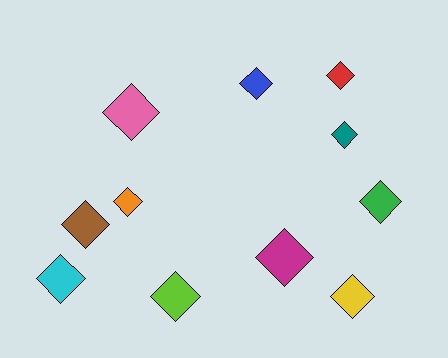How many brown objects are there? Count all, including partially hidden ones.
There is 1 brown object.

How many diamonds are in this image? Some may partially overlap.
There are 11 diamonds.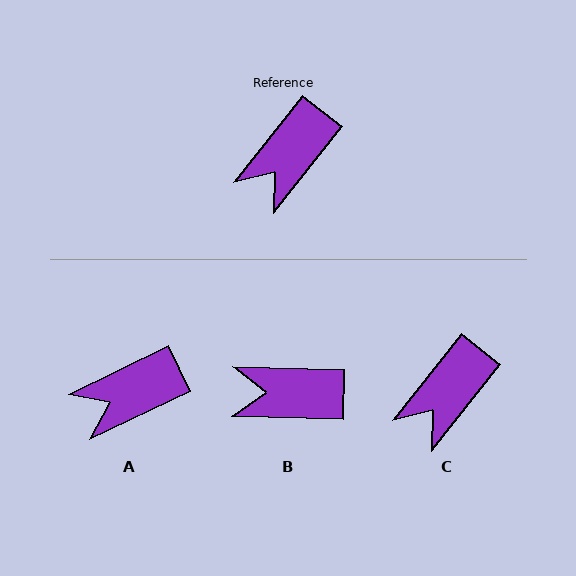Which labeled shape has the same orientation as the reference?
C.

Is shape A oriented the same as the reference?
No, it is off by about 26 degrees.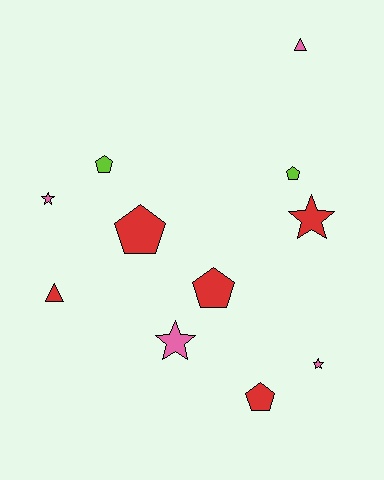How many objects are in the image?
There are 11 objects.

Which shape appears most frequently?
Pentagon, with 5 objects.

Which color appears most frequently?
Red, with 5 objects.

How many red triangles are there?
There is 1 red triangle.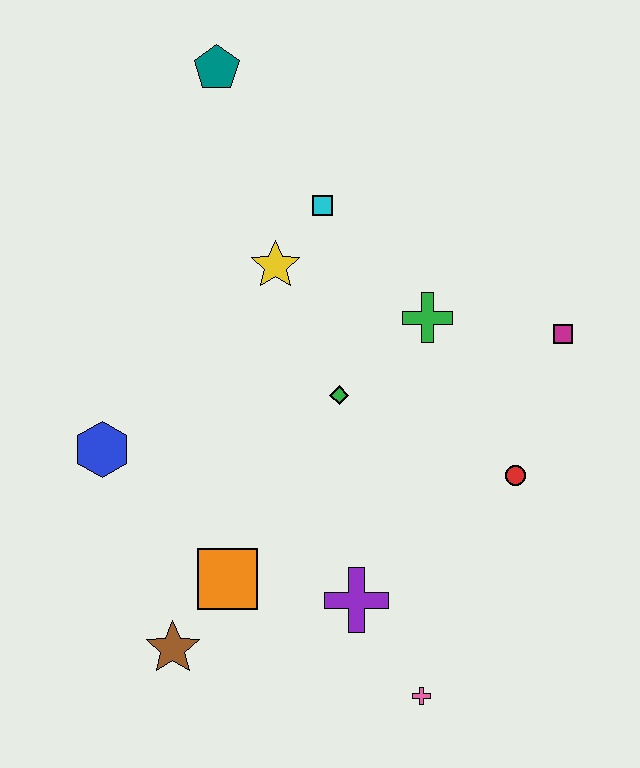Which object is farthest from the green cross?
The brown star is farthest from the green cross.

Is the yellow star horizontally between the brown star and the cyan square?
Yes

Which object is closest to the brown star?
The orange square is closest to the brown star.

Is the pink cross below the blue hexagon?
Yes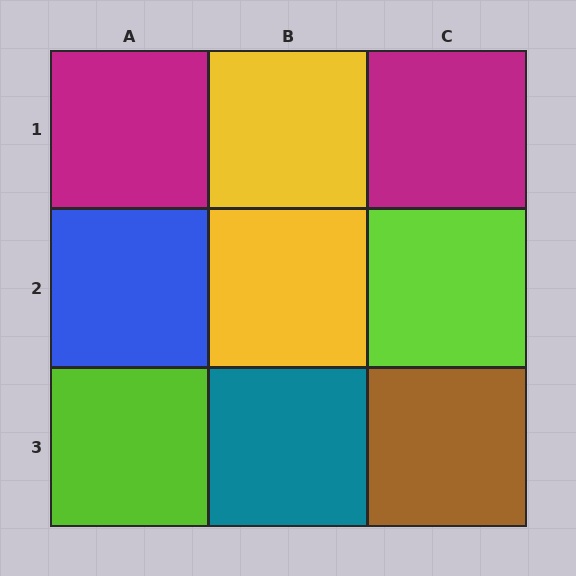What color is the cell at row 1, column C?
Magenta.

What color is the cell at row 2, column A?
Blue.